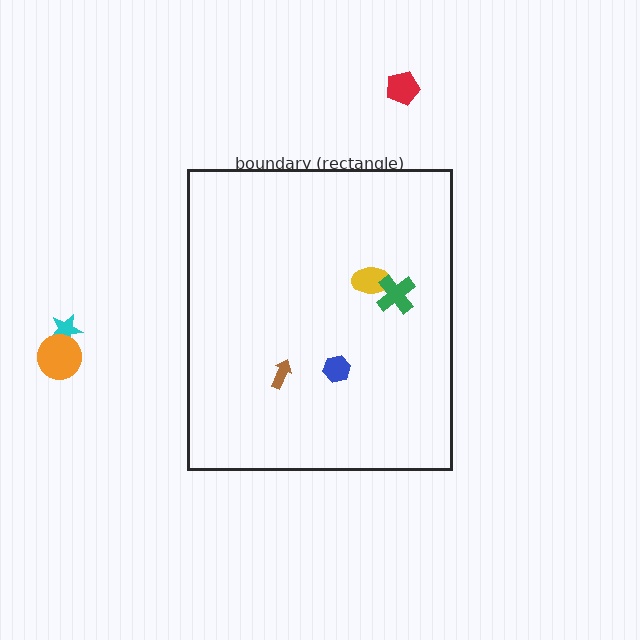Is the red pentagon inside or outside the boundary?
Outside.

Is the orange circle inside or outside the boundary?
Outside.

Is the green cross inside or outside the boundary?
Inside.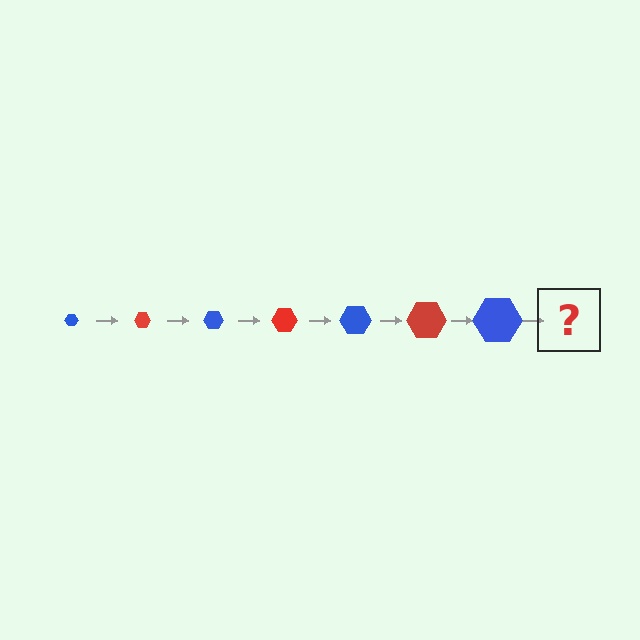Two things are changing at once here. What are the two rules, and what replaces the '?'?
The two rules are that the hexagon grows larger each step and the color cycles through blue and red. The '?' should be a red hexagon, larger than the previous one.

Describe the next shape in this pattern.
It should be a red hexagon, larger than the previous one.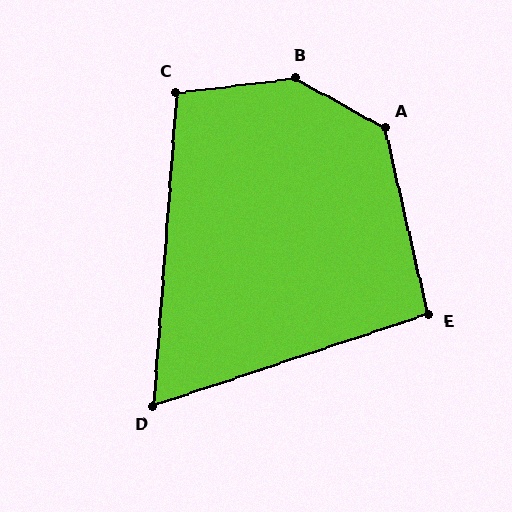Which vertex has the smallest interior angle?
D, at approximately 67 degrees.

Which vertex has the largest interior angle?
B, at approximately 144 degrees.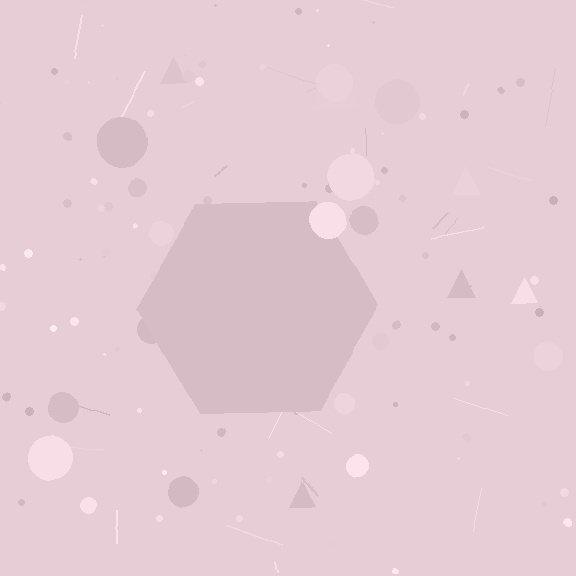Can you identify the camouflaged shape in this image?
The camouflaged shape is a hexagon.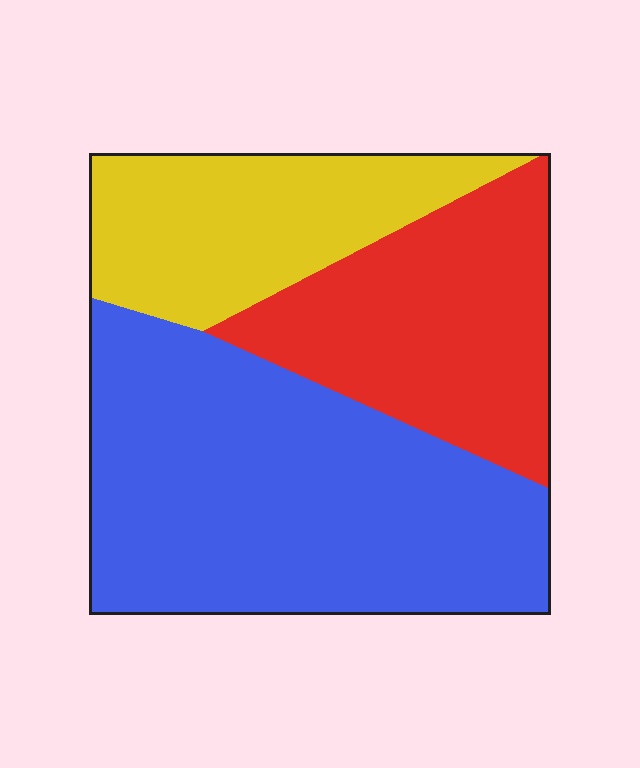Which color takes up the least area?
Yellow, at roughly 25%.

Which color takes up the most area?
Blue, at roughly 50%.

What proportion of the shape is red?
Red covers 28% of the shape.